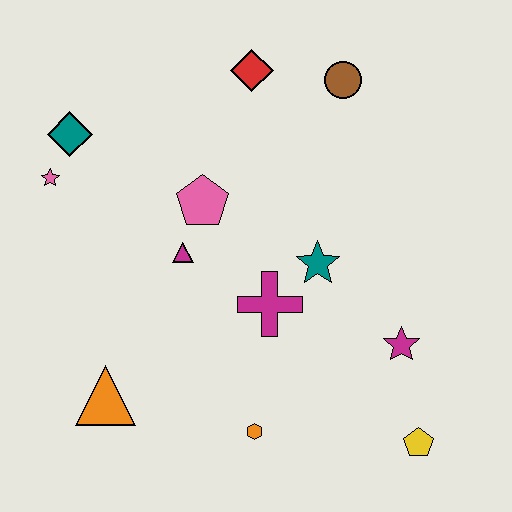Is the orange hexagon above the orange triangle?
No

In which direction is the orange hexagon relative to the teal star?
The orange hexagon is below the teal star.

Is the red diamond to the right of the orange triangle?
Yes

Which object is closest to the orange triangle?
The orange hexagon is closest to the orange triangle.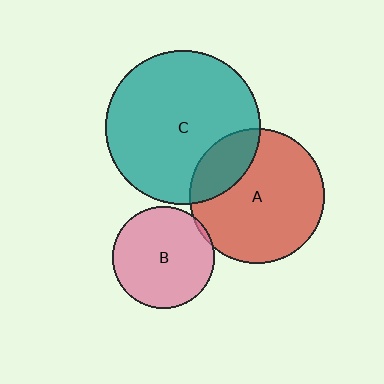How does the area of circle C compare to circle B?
Approximately 2.3 times.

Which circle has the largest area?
Circle C (teal).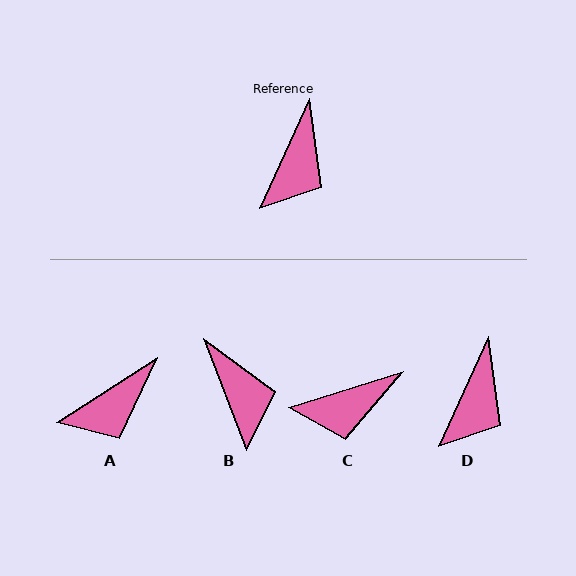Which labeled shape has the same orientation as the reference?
D.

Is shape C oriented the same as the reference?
No, it is off by about 48 degrees.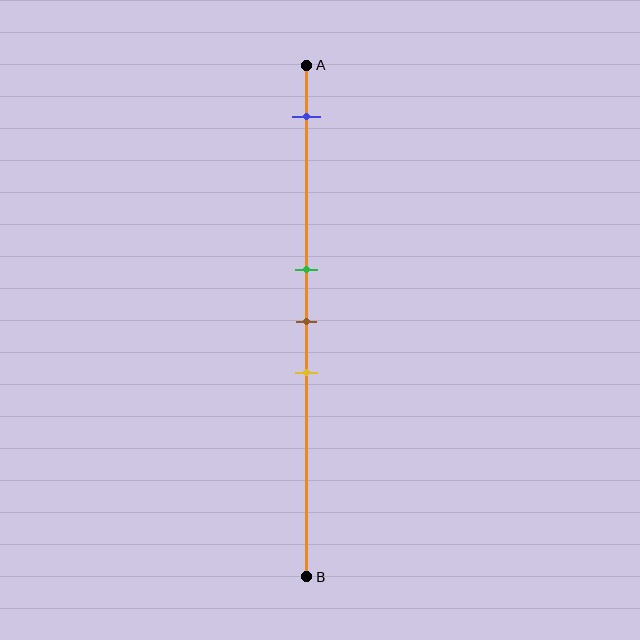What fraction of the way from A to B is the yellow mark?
The yellow mark is approximately 60% (0.6) of the way from A to B.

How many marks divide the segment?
There are 4 marks dividing the segment.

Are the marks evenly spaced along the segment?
No, the marks are not evenly spaced.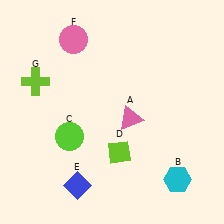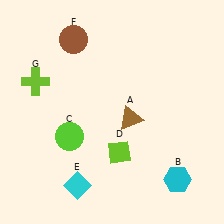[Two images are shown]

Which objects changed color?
A changed from pink to brown. E changed from blue to cyan. F changed from pink to brown.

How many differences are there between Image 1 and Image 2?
There are 3 differences between the two images.